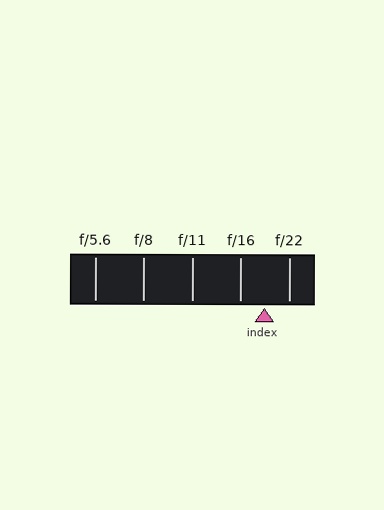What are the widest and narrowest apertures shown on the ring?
The widest aperture shown is f/5.6 and the narrowest is f/22.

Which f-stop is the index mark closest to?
The index mark is closest to f/16.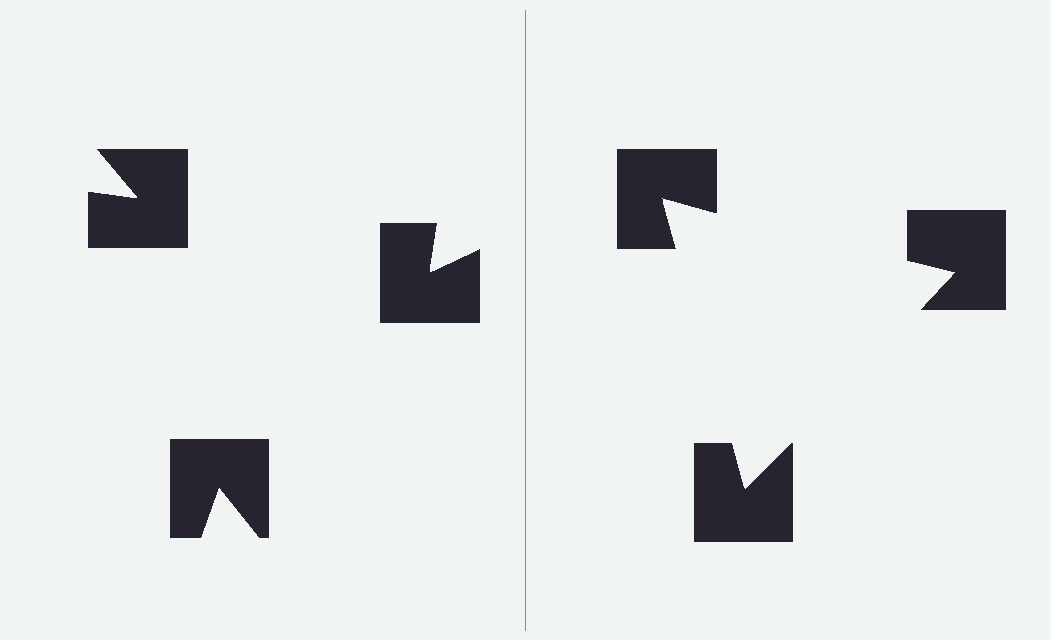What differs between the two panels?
The notched squares are positioned identically on both sides; only the wedge orientations differ. On the right they align to a triangle; on the left they are misaligned.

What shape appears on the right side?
An illusory triangle.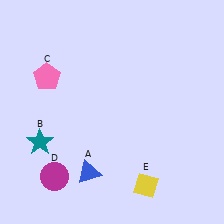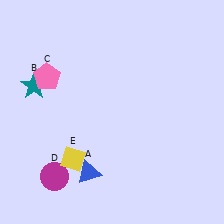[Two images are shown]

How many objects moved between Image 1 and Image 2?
2 objects moved between the two images.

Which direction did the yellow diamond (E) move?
The yellow diamond (E) moved left.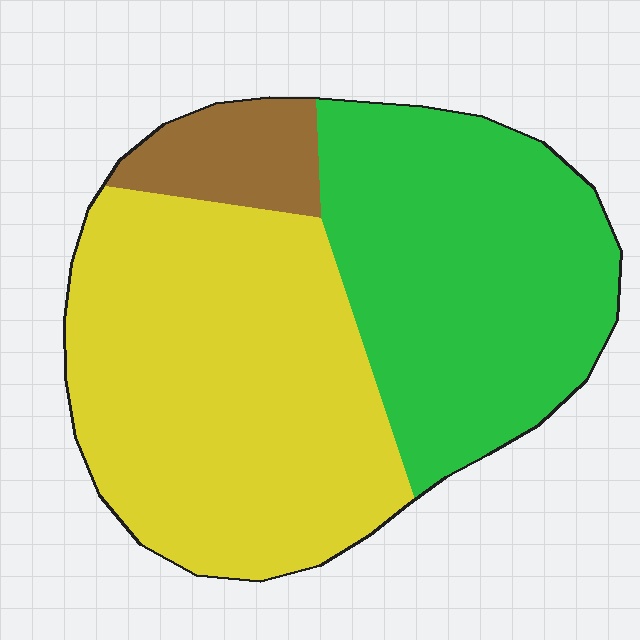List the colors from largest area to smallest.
From largest to smallest: yellow, green, brown.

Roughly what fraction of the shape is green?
Green covers 40% of the shape.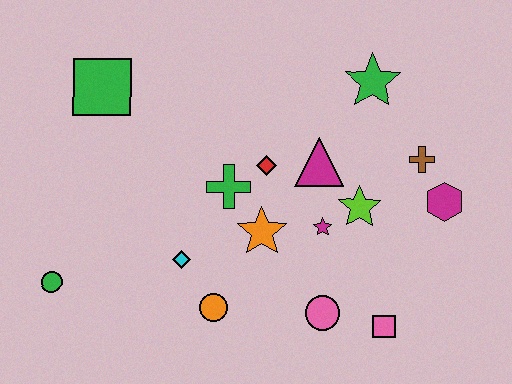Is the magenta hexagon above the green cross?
No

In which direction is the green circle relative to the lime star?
The green circle is to the left of the lime star.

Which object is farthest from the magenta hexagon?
The green circle is farthest from the magenta hexagon.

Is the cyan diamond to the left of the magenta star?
Yes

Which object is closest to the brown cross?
The magenta hexagon is closest to the brown cross.